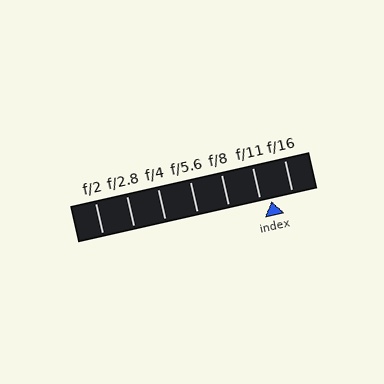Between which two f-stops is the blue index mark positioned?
The index mark is between f/11 and f/16.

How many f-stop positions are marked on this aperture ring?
There are 7 f-stop positions marked.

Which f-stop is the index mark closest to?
The index mark is closest to f/11.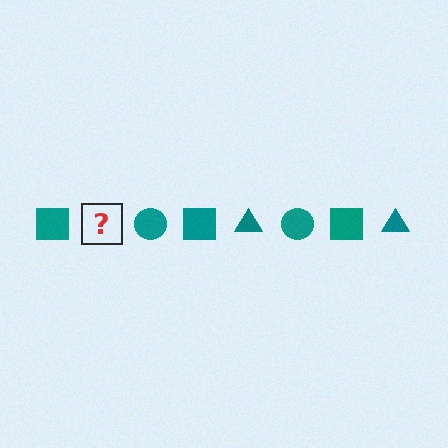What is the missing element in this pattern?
The missing element is a teal triangle.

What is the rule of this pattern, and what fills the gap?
The rule is that the pattern cycles through square, triangle, circle shapes in teal. The gap should be filled with a teal triangle.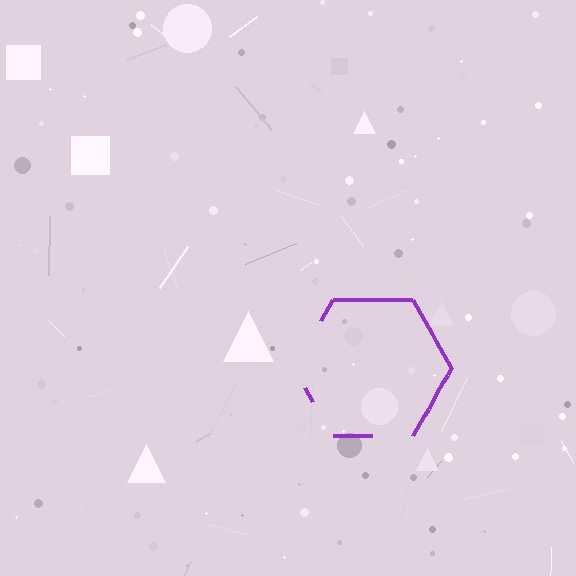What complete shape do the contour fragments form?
The contour fragments form a hexagon.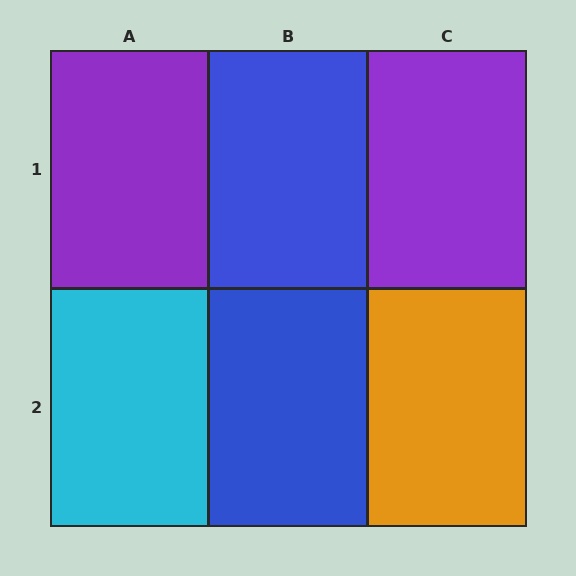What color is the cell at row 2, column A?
Cyan.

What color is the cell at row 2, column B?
Blue.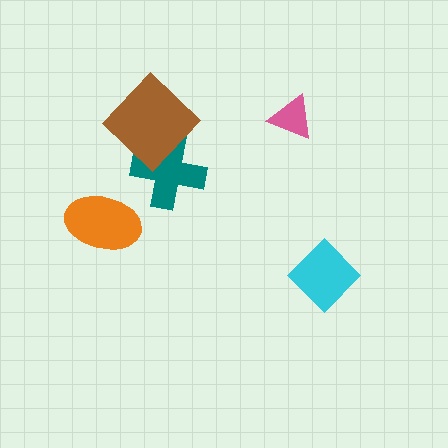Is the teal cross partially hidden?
Yes, it is partially covered by another shape.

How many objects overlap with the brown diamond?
1 object overlaps with the brown diamond.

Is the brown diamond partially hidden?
No, no other shape covers it.